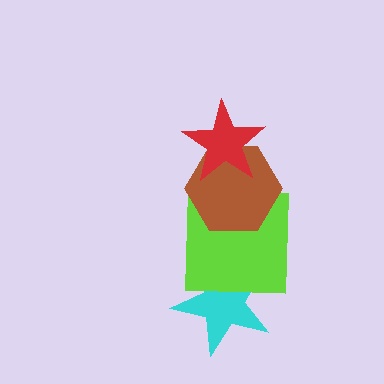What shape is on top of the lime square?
The brown hexagon is on top of the lime square.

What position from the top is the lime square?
The lime square is 3rd from the top.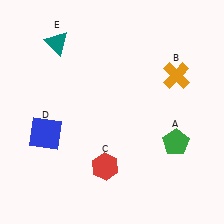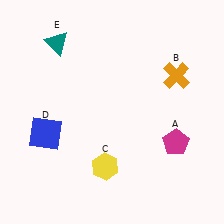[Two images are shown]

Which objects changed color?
A changed from green to magenta. C changed from red to yellow.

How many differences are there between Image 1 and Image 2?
There are 2 differences between the two images.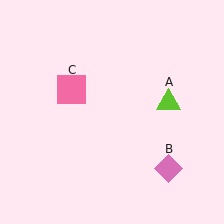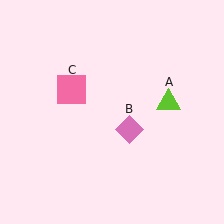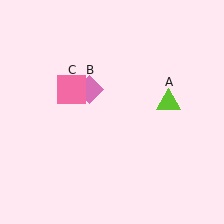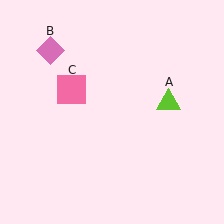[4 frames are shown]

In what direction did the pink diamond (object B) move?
The pink diamond (object B) moved up and to the left.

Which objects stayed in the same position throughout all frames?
Lime triangle (object A) and pink square (object C) remained stationary.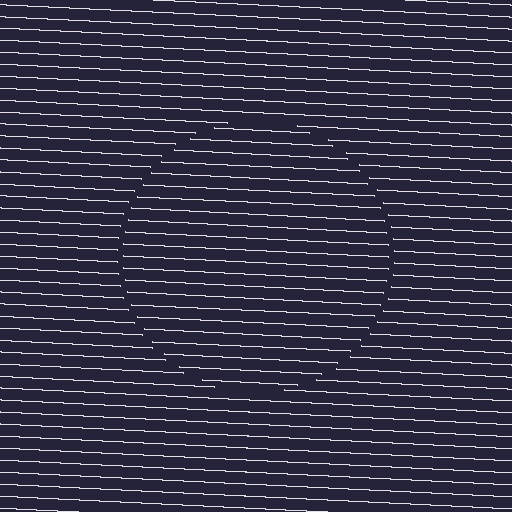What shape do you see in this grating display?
An illusory circle. The interior of the shape contains the same grating, shifted by half a period — the contour is defined by the phase discontinuity where line-ends from the inner and outer gratings abut.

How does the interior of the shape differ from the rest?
The interior of the shape contains the same grating, shifted by half a period — the contour is defined by the phase discontinuity where line-ends from the inner and outer gratings abut.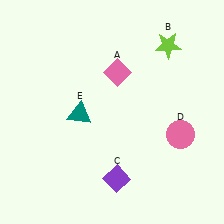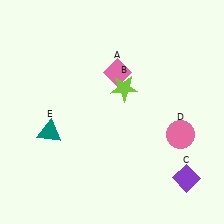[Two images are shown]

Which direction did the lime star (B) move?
The lime star (B) moved left.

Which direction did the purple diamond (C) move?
The purple diamond (C) moved right.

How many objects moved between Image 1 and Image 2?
3 objects moved between the two images.